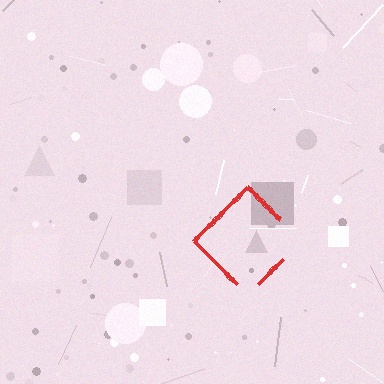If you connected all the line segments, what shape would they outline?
They would outline a diamond.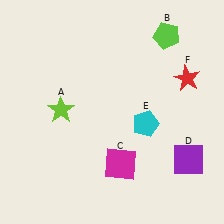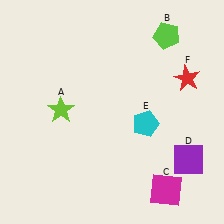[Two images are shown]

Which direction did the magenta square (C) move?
The magenta square (C) moved right.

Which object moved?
The magenta square (C) moved right.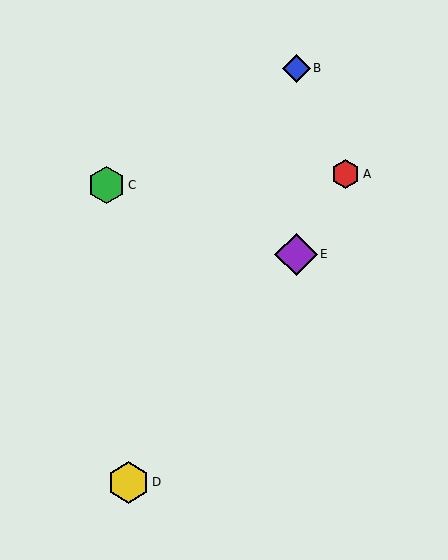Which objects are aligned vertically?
Objects B, E are aligned vertically.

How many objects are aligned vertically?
2 objects (B, E) are aligned vertically.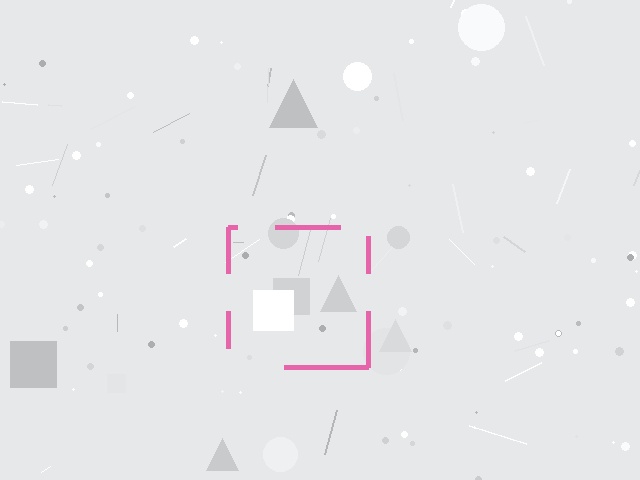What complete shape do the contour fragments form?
The contour fragments form a square.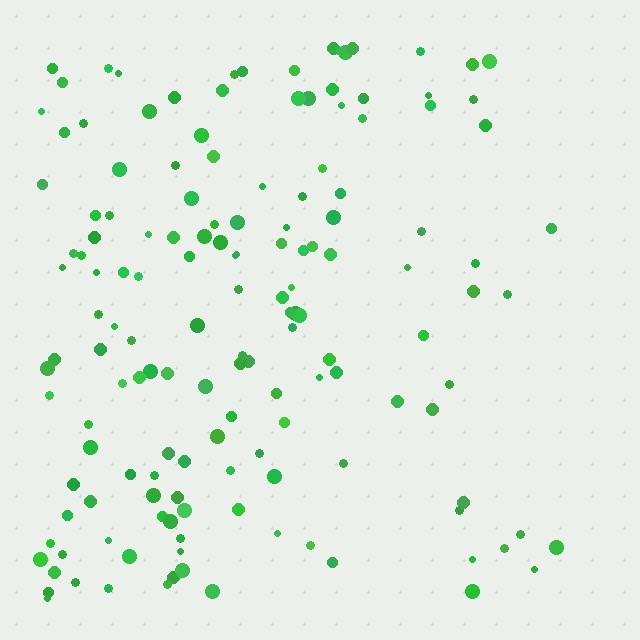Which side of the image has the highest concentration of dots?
The left.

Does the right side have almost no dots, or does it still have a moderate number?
Still a moderate number, just noticeably fewer than the left.